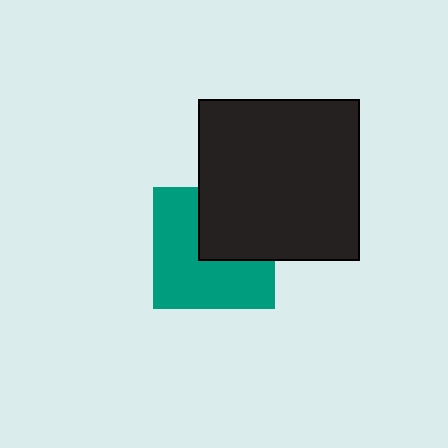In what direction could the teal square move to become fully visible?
The teal square could move toward the lower-left. That would shift it out from behind the black square entirely.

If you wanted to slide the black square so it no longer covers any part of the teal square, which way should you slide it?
Slide it toward the upper-right — that is the most direct way to separate the two shapes.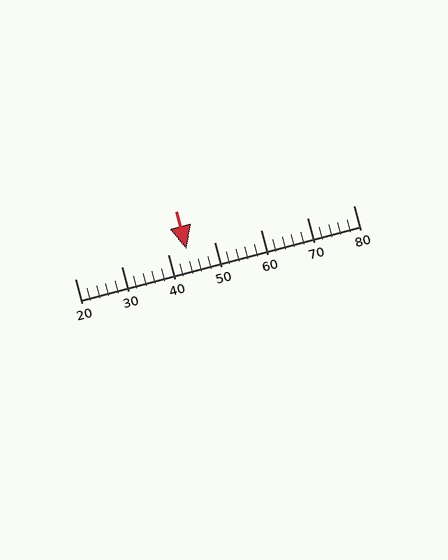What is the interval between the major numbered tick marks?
The major tick marks are spaced 10 units apart.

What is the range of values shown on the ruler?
The ruler shows values from 20 to 80.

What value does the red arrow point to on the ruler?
The red arrow points to approximately 44.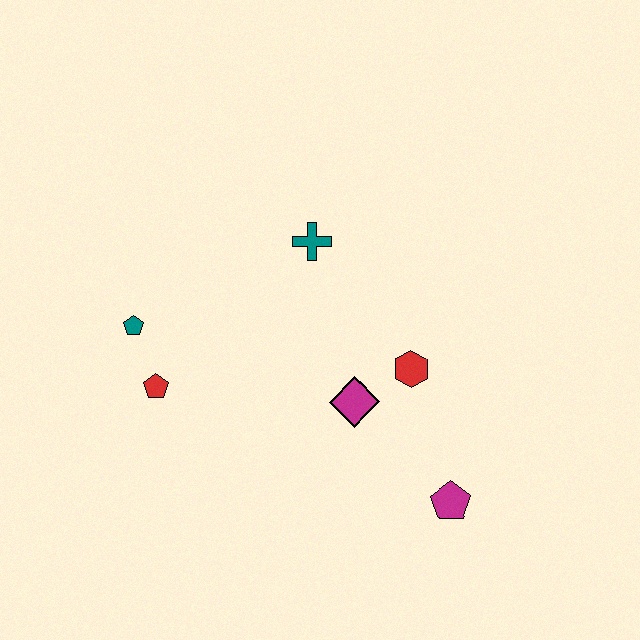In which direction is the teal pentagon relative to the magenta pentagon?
The teal pentagon is to the left of the magenta pentagon.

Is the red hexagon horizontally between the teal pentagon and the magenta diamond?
No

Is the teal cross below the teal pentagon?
No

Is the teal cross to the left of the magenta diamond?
Yes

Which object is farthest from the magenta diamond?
The teal pentagon is farthest from the magenta diamond.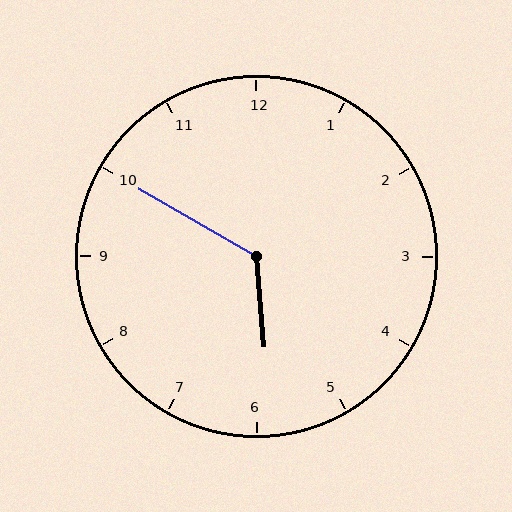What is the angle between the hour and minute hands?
Approximately 125 degrees.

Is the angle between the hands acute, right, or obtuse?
It is obtuse.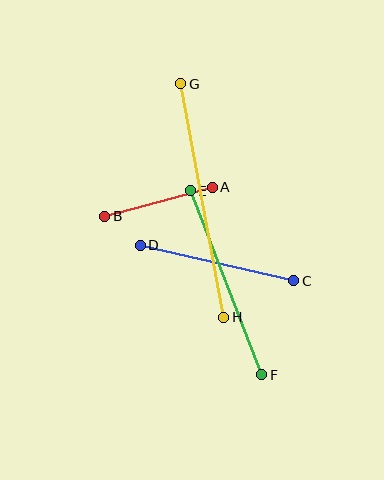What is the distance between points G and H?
The distance is approximately 237 pixels.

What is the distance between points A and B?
The distance is approximately 111 pixels.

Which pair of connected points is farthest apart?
Points G and H are farthest apart.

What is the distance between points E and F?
The distance is approximately 197 pixels.